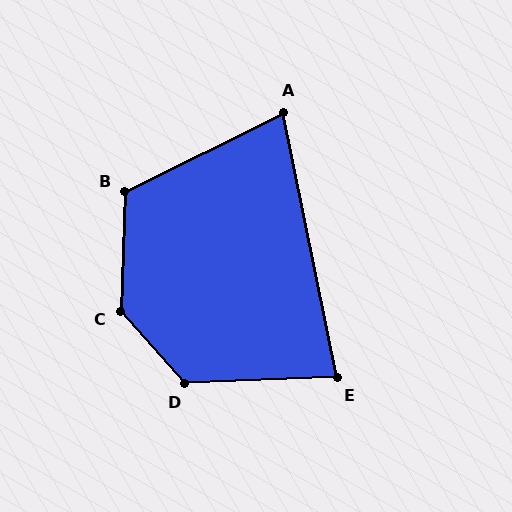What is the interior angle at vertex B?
Approximately 118 degrees (obtuse).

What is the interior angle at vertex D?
Approximately 129 degrees (obtuse).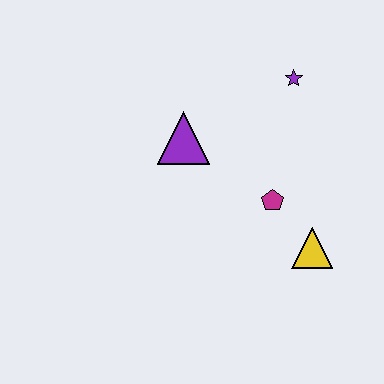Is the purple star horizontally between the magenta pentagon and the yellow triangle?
Yes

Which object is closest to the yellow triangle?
The magenta pentagon is closest to the yellow triangle.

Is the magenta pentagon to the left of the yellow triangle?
Yes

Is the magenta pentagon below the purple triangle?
Yes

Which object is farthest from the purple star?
The yellow triangle is farthest from the purple star.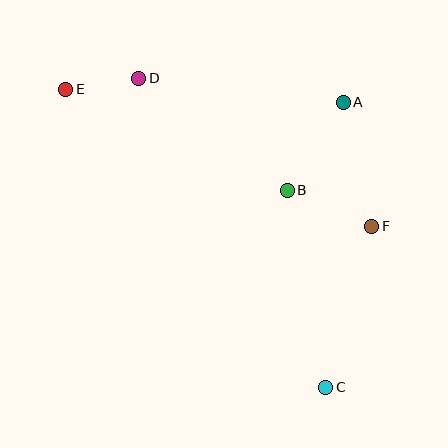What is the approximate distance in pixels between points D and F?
The distance between D and F is approximately 276 pixels.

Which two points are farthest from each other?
Points C and E are farthest from each other.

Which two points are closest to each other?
Points D and E are closest to each other.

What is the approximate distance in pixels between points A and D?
The distance between A and D is approximately 206 pixels.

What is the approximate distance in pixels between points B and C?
The distance between B and C is approximately 201 pixels.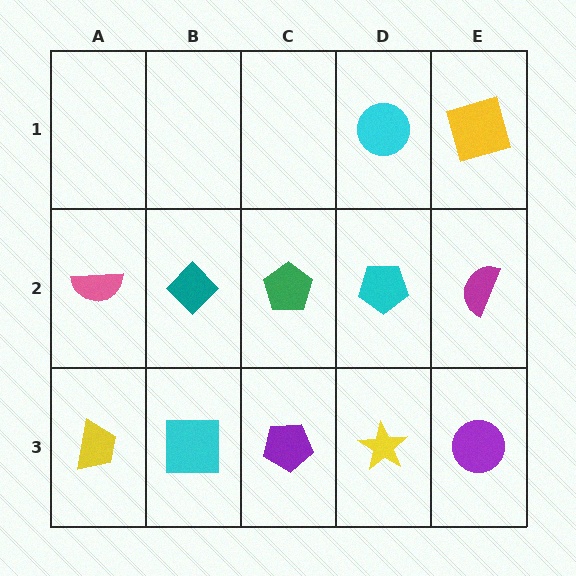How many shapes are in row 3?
5 shapes.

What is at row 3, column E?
A purple circle.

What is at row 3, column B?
A cyan square.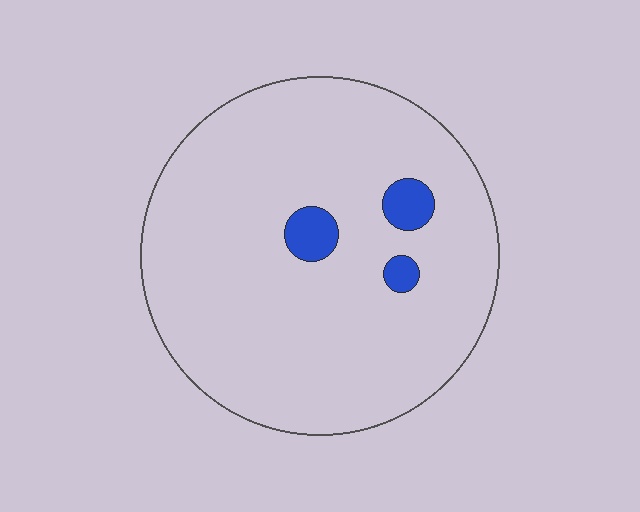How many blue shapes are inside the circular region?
3.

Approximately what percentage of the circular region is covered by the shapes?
Approximately 5%.